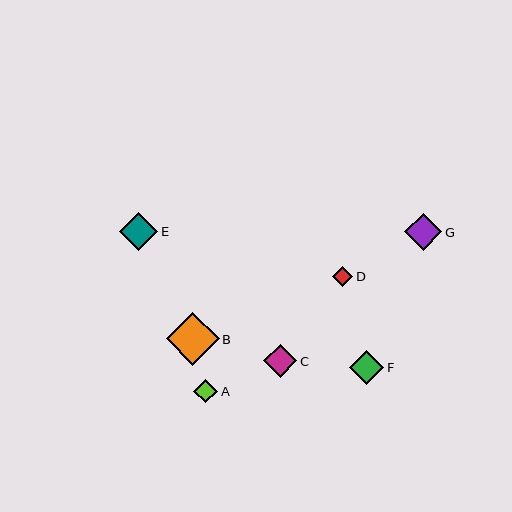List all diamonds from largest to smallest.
From largest to smallest: B, E, G, F, C, A, D.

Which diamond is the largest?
Diamond B is the largest with a size of approximately 53 pixels.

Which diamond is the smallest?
Diamond D is the smallest with a size of approximately 21 pixels.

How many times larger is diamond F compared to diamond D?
Diamond F is approximately 1.7 times the size of diamond D.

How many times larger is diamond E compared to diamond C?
Diamond E is approximately 1.2 times the size of diamond C.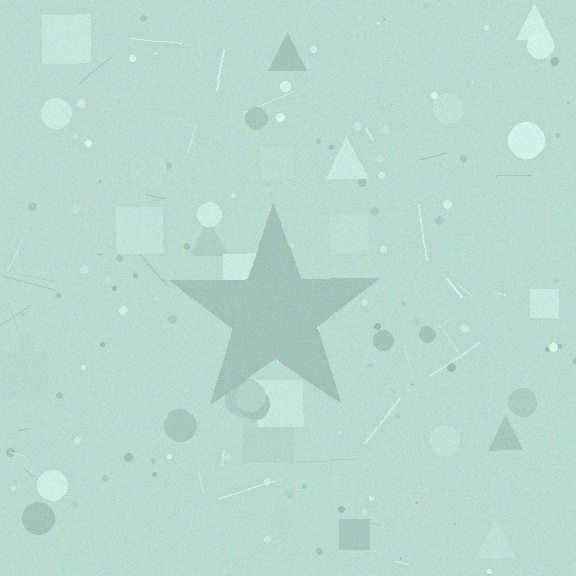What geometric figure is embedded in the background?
A star is embedded in the background.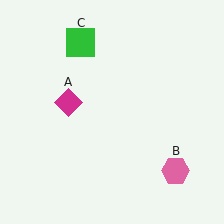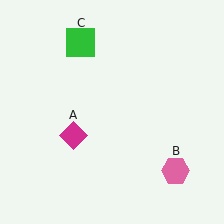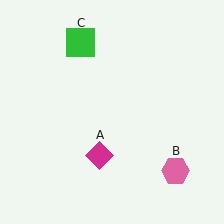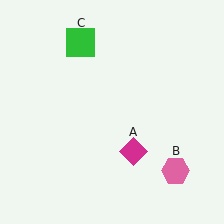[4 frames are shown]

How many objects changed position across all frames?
1 object changed position: magenta diamond (object A).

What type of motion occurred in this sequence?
The magenta diamond (object A) rotated counterclockwise around the center of the scene.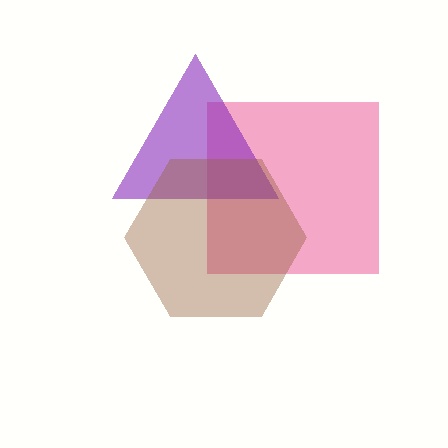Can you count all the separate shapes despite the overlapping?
Yes, there are 3 separate shapes.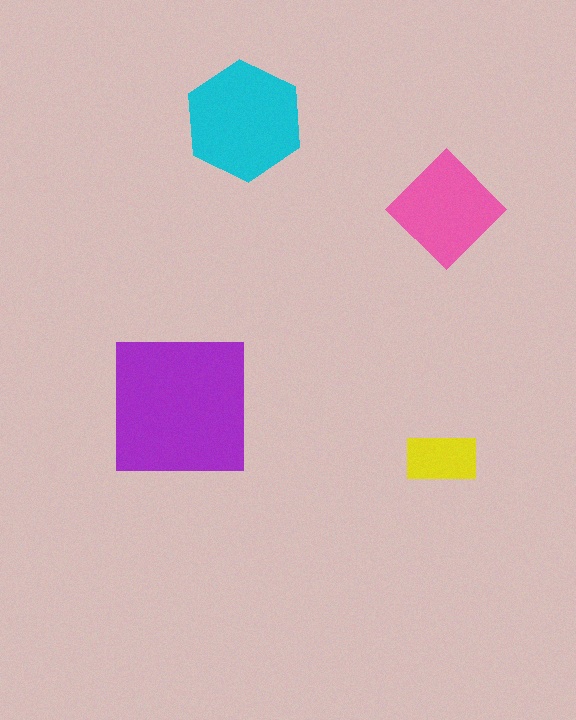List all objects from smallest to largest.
The yellow rectangle, the pink diamond, the cyan hexagon, the purple square.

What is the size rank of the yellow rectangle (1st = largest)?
4th.